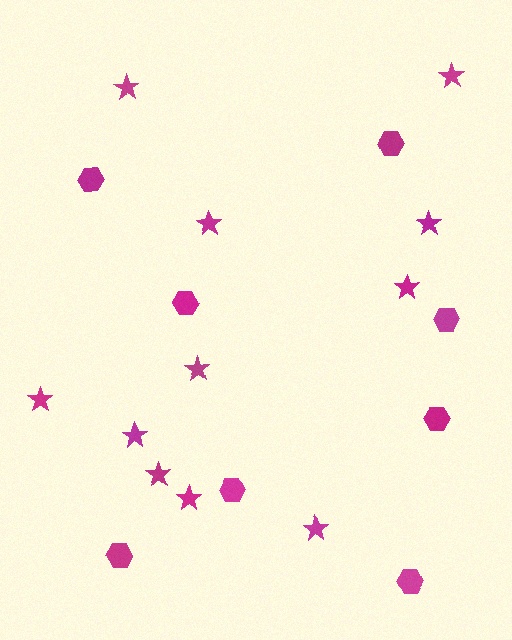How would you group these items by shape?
There are 2 groups: one group of hexagons (8) and one group of stars (11).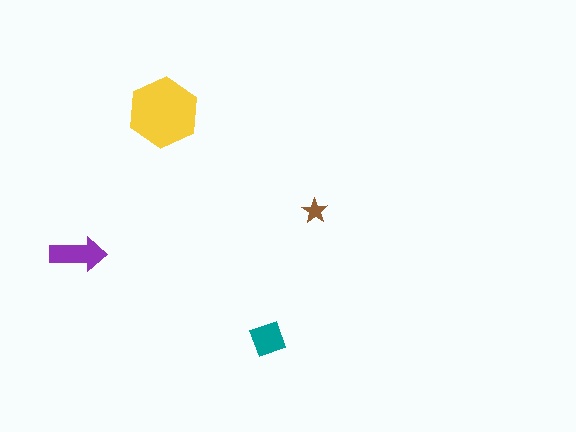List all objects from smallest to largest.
The brown star, the teal square, the purple arrow, the yellow hexagon.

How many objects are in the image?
There are 4 objects in the image.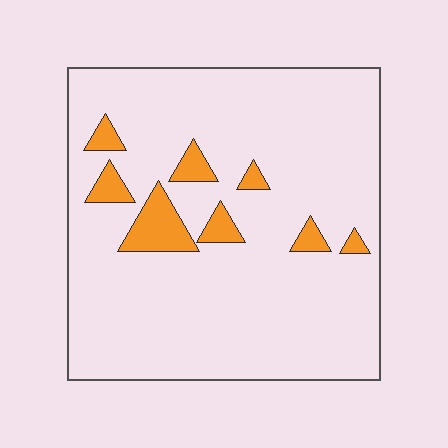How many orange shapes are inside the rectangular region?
8.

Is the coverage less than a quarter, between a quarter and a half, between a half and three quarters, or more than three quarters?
Less than a quarter.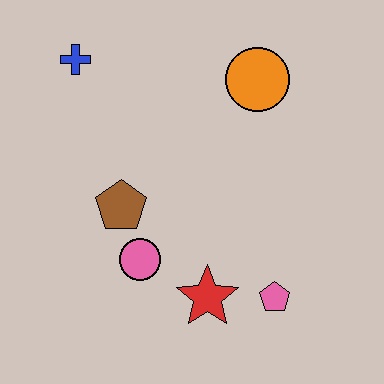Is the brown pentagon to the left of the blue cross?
No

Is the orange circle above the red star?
Yes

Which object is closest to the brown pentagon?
The pink circle is closest to the brown pentagon.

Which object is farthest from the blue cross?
The pink pentagon is farthest from the blue cross.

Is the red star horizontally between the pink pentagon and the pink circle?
Yes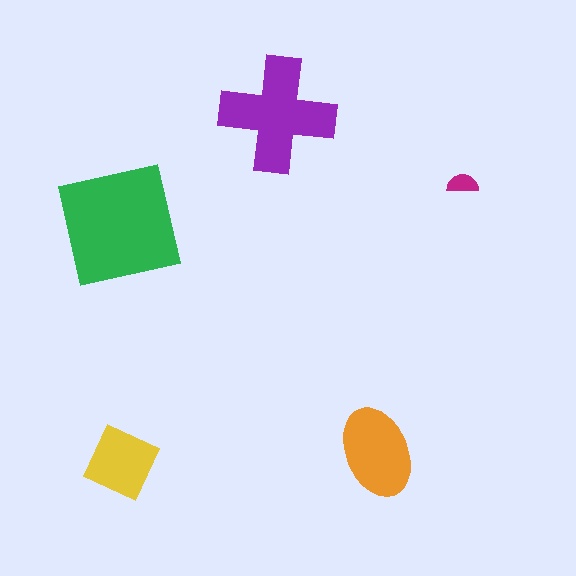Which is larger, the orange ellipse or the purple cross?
The purple cross.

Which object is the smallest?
The magenta semicircle.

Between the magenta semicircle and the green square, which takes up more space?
The green square.